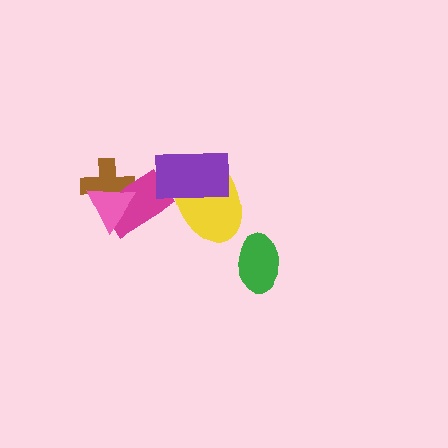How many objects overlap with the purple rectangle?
1 object overlaps with the purple rectangle.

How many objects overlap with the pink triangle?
2 objects overlap with the pink triangle.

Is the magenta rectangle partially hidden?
Yes, it is partially covered by another shape.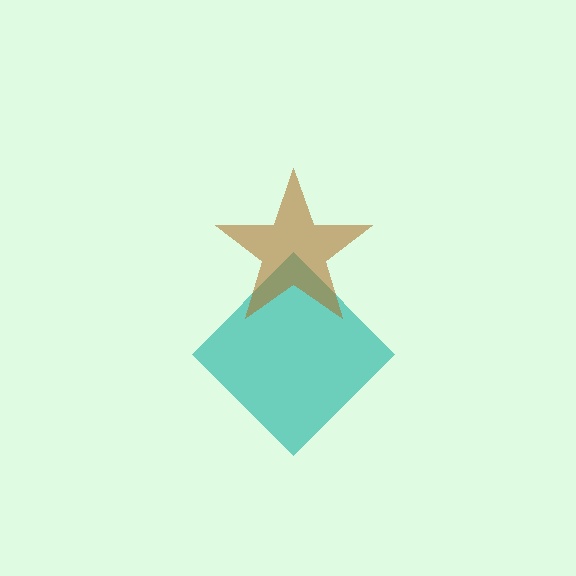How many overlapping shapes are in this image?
There are 2 overlapping shapes in the image.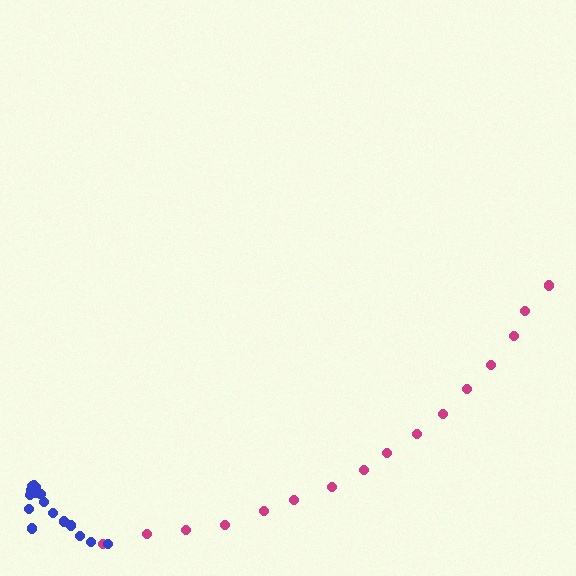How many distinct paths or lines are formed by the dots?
There are 2 distinct paths.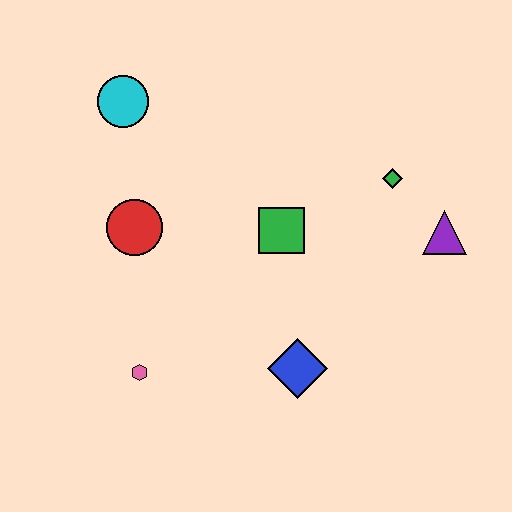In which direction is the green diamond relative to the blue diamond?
The green diamond is above the blue diamond.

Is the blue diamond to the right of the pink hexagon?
Yes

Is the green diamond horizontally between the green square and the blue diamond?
No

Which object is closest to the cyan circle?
The red circle is closest to the cyan circle.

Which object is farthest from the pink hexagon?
The purple triangle is farthest from the pink hexagon.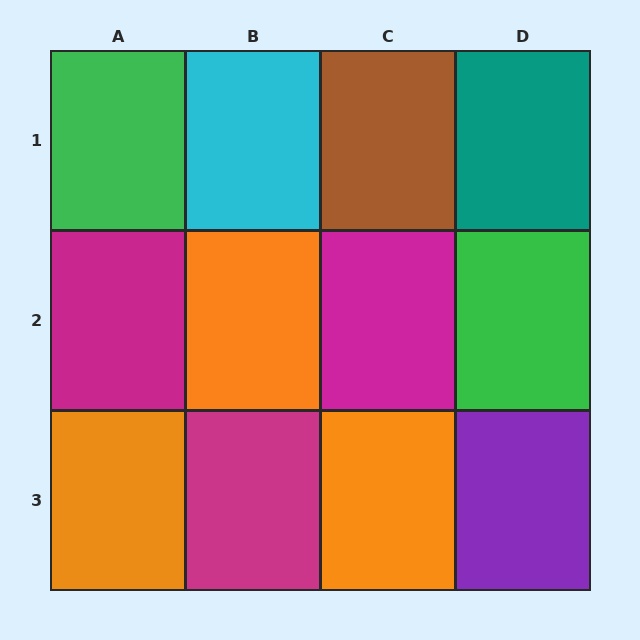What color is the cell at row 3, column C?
Orange.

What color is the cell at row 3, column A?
Orange.